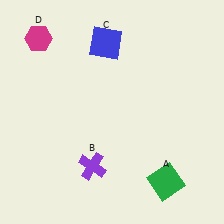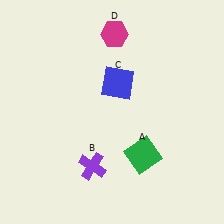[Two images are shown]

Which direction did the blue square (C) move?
The blue square (C) moved down.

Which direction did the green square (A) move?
The green square (A) moved up.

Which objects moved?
The objects that moved are: the green square (A), the blue square (C), the magenta hexagon (D).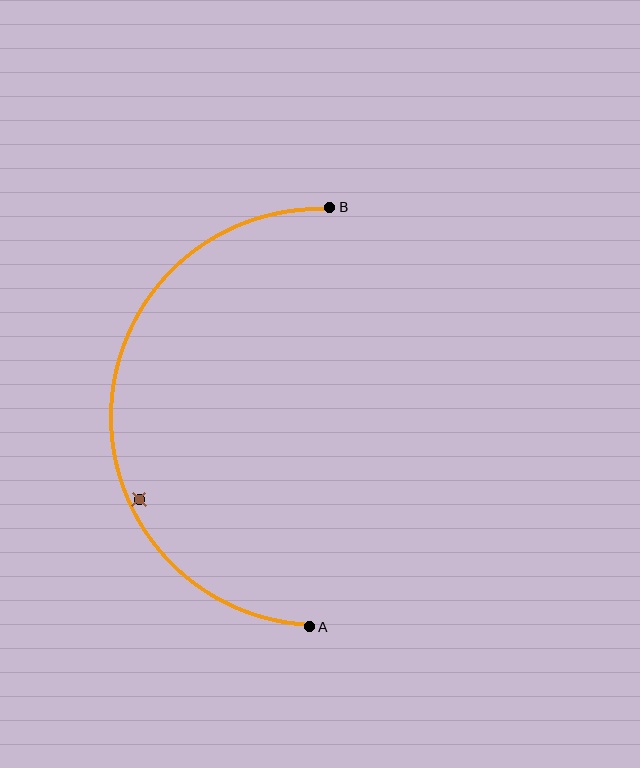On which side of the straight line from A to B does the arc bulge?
The arc bulges to the left of the straight line connecting A and B.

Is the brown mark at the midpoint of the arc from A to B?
No — the brown mark does not lie on the arc at all. It sits slightly inside the curve.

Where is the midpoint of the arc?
The arc midpoint is the point on the curve farthest from the straight line joining A and B. It sits to the left of that line.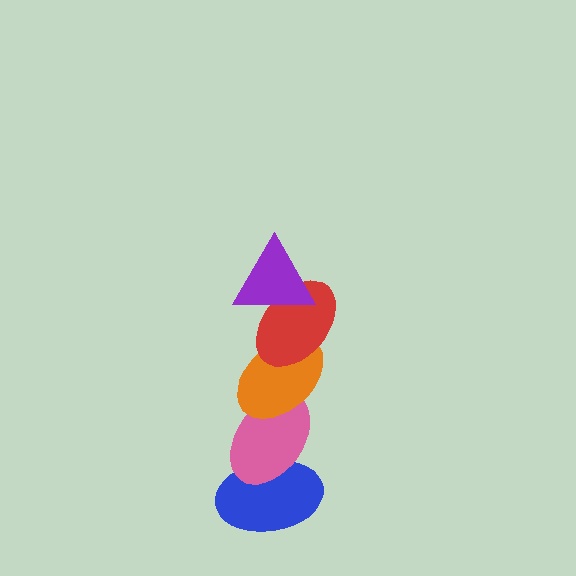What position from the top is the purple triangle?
The purple triangle is 1st from the top.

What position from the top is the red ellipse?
The red ellipse is 2nd from the top.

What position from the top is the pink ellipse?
The pink ellipse is 4th from the top.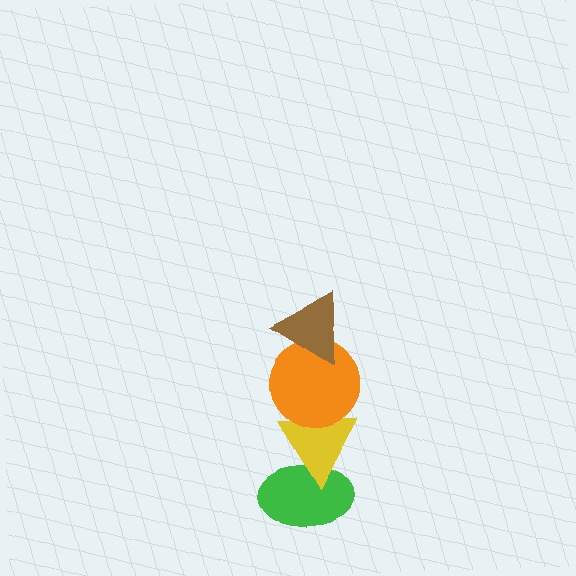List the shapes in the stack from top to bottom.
From top to bottom: the brown triangle, the orange circle, the yellow triangle, the green ellipse.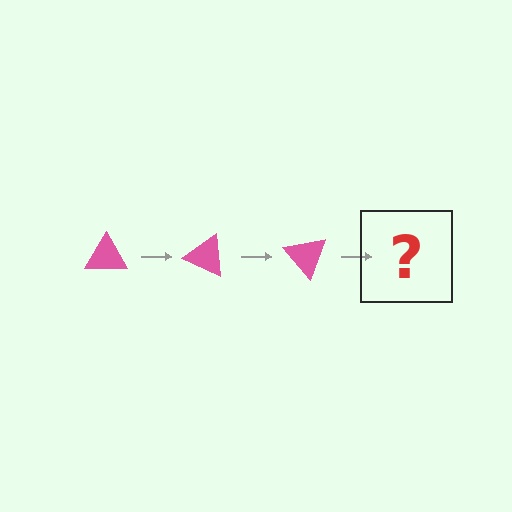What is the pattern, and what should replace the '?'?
The pattern is that the triangle rotates 25 degrees each step. The '?' should be a pink triangle rotated 75 degrees.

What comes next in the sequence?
The next element should be a pink triangle rotated 75 degrees.